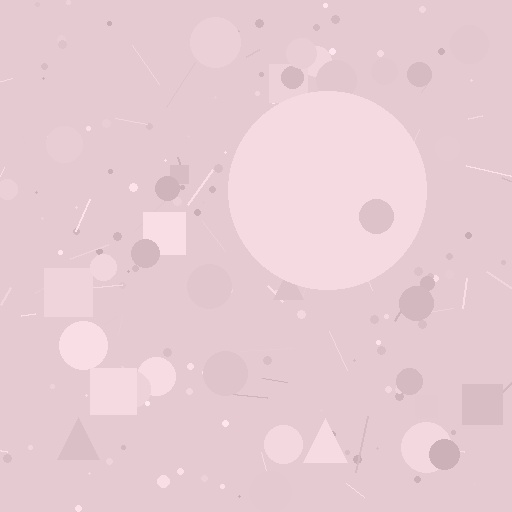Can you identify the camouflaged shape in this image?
The camouflaged shape is a circle.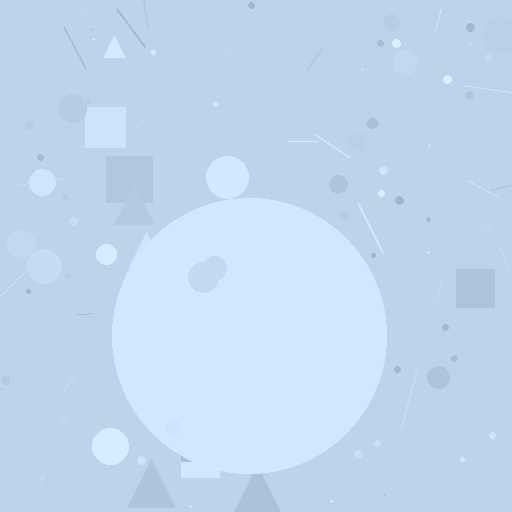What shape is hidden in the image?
A circle is hidden in the image.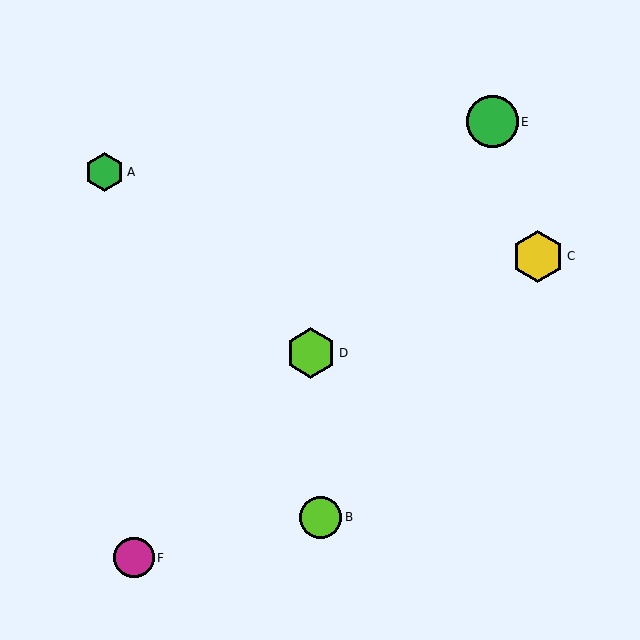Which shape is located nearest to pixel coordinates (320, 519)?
The lime circle (labeled B) at (321, 517) is nearest to that location.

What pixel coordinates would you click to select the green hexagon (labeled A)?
Click at (105, 172) to select the green hexagon A.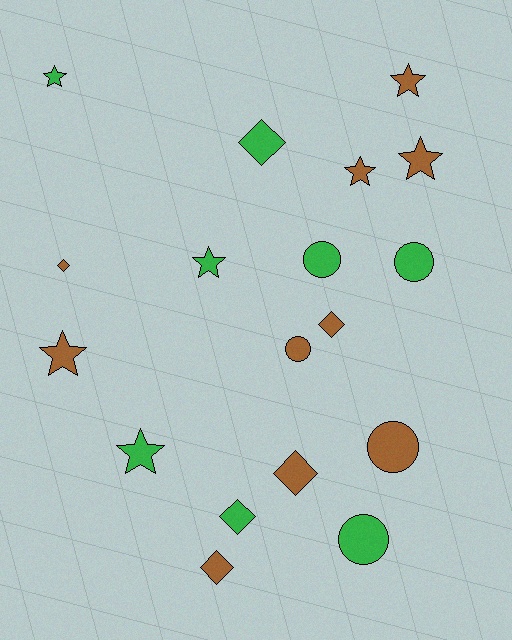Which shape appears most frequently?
Star, with 7 objects.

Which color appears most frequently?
Brown, with 10 objects.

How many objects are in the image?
There are 18 objects.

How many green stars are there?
There are 3 green stars.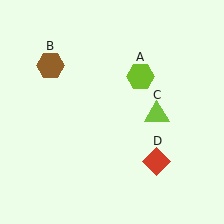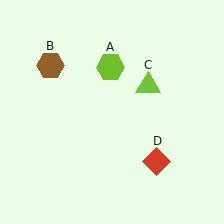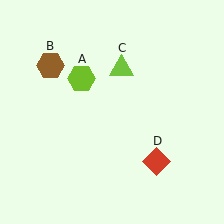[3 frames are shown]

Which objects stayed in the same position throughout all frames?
Brown hexagon (object B) and red diamond (object D) remained stationary.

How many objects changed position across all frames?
2 objects changed position: lime hexagon (object A), lime triangle (object C).